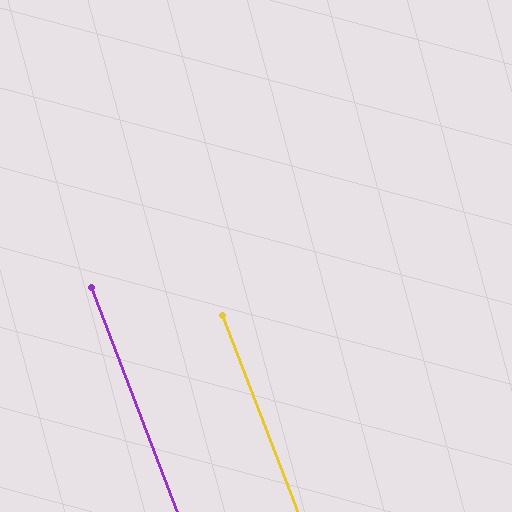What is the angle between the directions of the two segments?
Approximately 0 degrees.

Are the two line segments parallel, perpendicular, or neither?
Parallel — their directions differ by only 0.0°.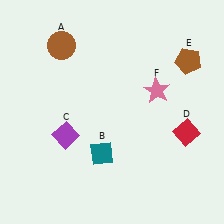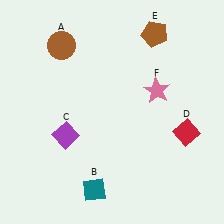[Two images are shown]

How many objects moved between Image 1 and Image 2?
2 objects moved between the two images.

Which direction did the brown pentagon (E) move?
The brown pentagon (E) moved left.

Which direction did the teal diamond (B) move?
The teal diamond (B) moved down.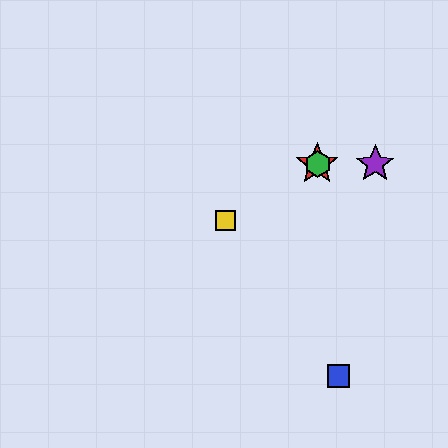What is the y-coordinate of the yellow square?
The yellow square is at y≈220.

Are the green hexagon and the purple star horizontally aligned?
Yes, both are at y≈164.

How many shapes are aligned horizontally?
3 shapes (the red star, the green hexagon, the purple star) are aligned horizontally.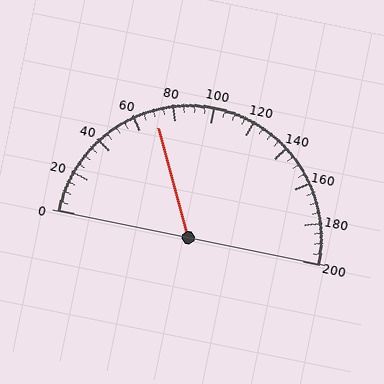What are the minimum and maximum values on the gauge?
The gauge ranges from 0 to 200.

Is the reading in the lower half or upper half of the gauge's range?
The reading is in the lower half of the range (0 to 200).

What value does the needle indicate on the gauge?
The needle indicates approximately 70.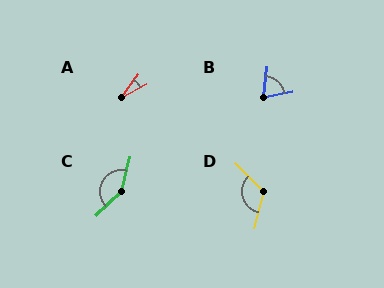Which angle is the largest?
C, at approximately 148 degrees.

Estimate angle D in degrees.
Approximately 121 degrees.